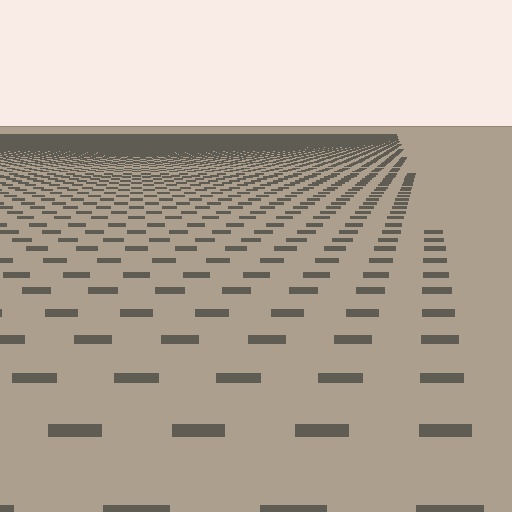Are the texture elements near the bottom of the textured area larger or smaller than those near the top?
Larger. Near the bottom, elements are closer to the viewer and appear at a bigger on-screen size.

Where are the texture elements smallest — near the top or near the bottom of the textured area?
Near the top.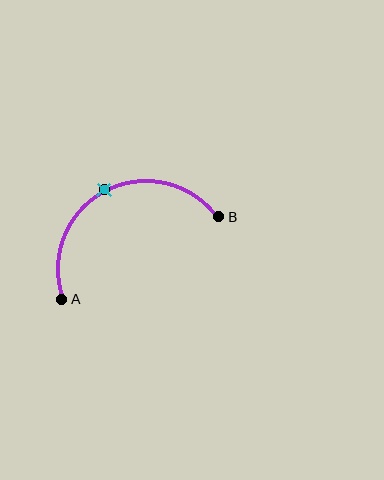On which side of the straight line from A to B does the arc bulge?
The arc bulges above the straight line connecting A and B.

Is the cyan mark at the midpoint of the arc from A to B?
Yes. The cyan mark lies on the arc at equal arc-length from both A and B — it is the arc midpoint.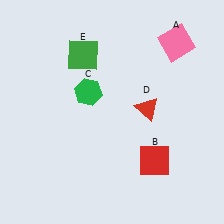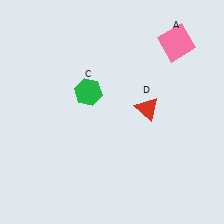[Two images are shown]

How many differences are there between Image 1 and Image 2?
There are 2 differences between the two images.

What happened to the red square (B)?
The red square (B) was removed in Image 2. It was in the bottom-right area of Image 1.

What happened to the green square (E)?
The green square (E) was removed in Image 2. It was in the top-left area of Image 1.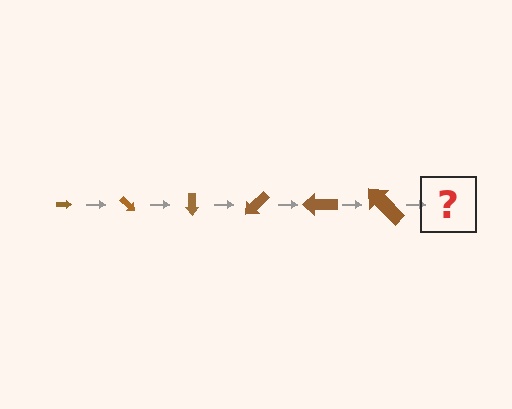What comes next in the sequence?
The next element should be an arrow, larger than the previous one and rotated 270 degrees from the start.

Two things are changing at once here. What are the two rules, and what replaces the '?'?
The two rules are that the arrow grows larger each step and it rotates 45 degrees each step. The '?' should be an arrow, larger than the previous one and rotated 270 degrees from the start.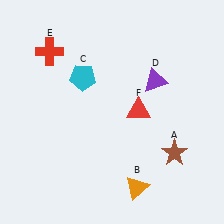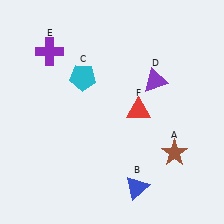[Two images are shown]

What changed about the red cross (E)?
In Image 1, E is red. In Image 2, it changed to purple.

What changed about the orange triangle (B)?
In Image 1, B is orange. In Image 2, it changed to blue.